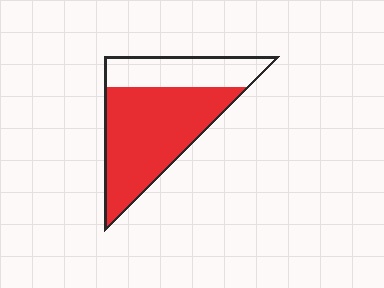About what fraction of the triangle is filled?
About two thirds (2/3).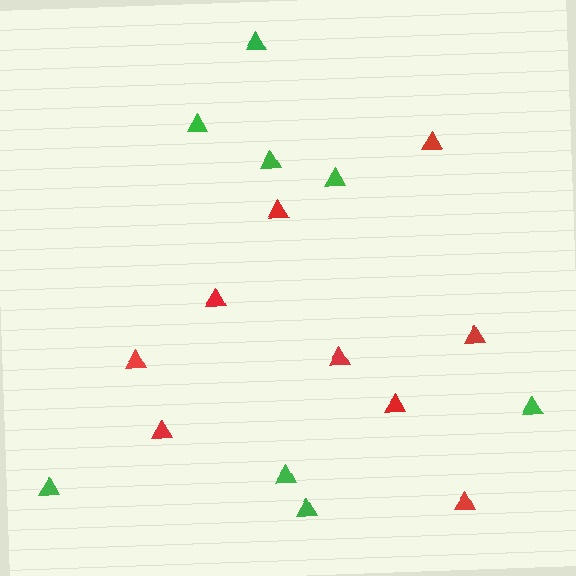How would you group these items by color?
There are 2 groups: one group of red triangles (9) and one group of green triangles (8).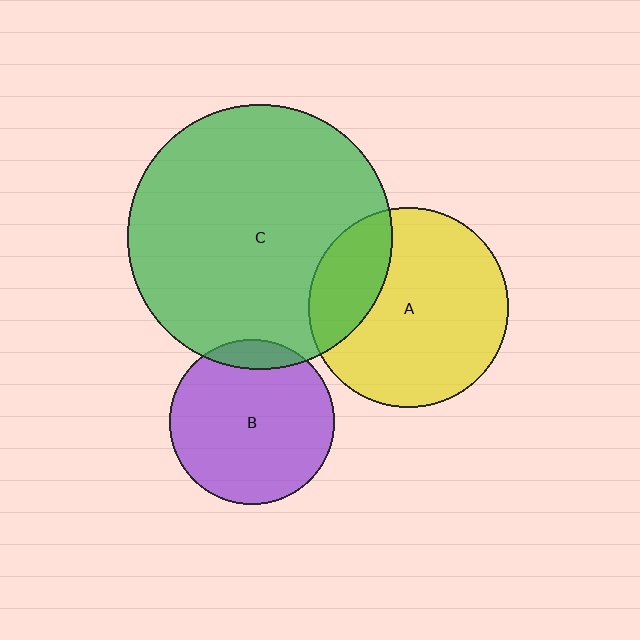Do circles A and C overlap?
Yes.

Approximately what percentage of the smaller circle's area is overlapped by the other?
Approximately 25%.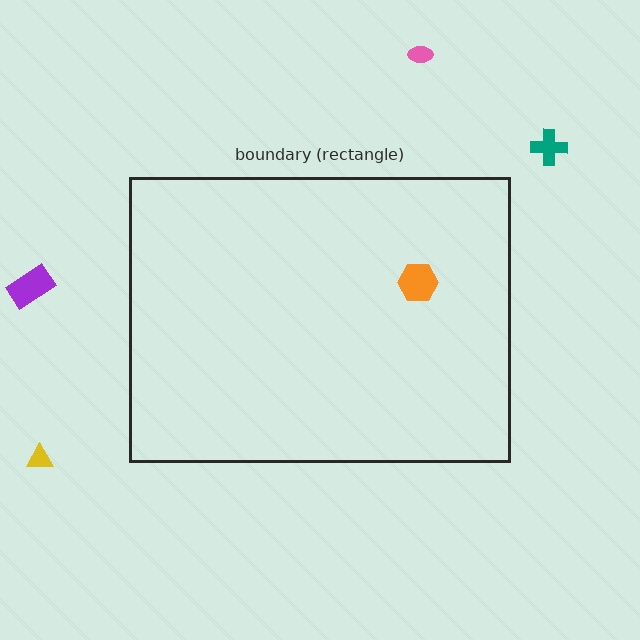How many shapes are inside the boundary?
1 inside, 4 outside.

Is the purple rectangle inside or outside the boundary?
Outside.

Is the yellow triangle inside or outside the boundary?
Outside.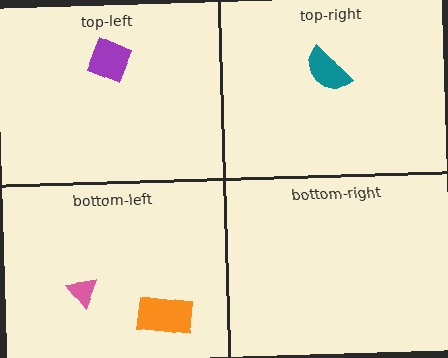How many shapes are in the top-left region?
1.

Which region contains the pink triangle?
The bottom-left region.